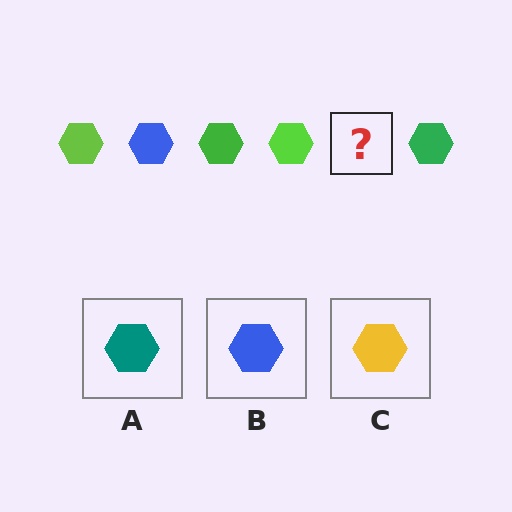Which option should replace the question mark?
Option B.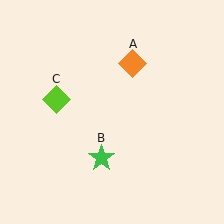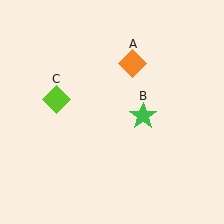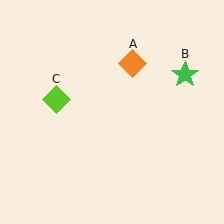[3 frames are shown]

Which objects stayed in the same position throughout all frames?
Orange diamond (object A) and lime diamond (object C) remained stationary.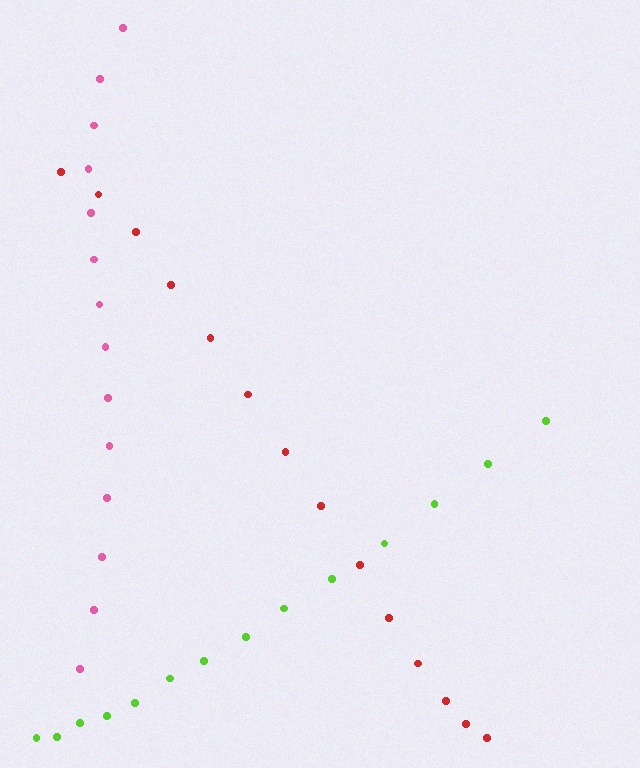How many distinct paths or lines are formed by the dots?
There are 3 distinct paths.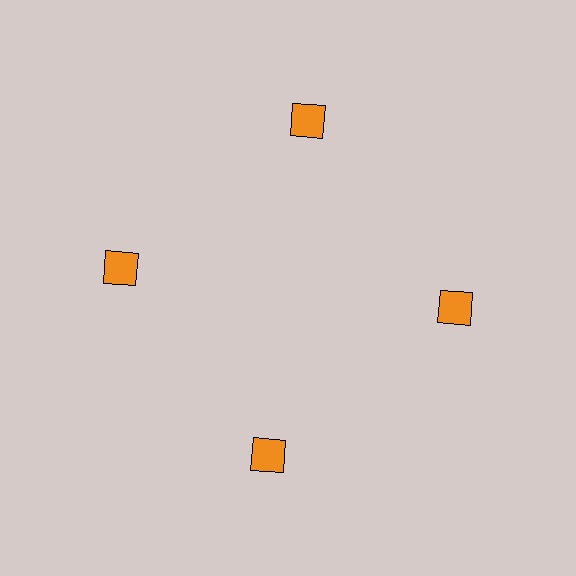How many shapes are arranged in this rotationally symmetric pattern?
There are 4 shapes, arranged in 4 groups of 1.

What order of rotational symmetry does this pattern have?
This pattern has 4-fold rotational symmetry.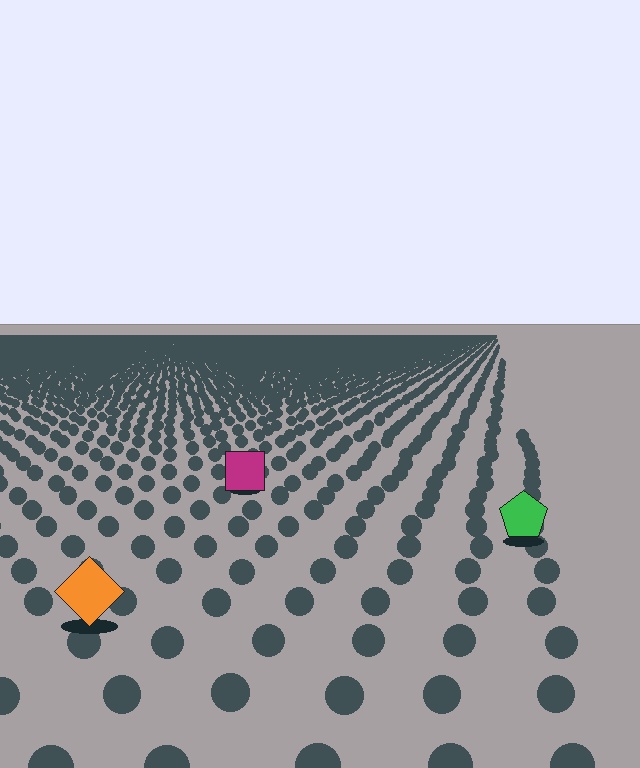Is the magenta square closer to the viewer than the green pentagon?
No. The green pentagon is closer — you can tell from the texture gradient: the ground texture is coarser near it.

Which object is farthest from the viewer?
The magenta square is farthest from the viewer. It appears smaller and the ground texture around it is denser.